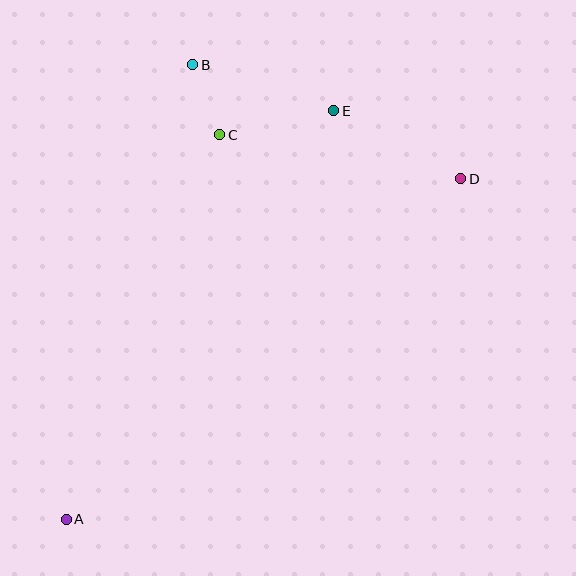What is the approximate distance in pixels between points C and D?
The distance between C and D is approximately 245 pixels.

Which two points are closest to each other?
Points B and C are closest to each other.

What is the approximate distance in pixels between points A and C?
The distance between A and C is approximately 414 pixels.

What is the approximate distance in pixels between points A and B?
The distance between A and B is approximately 472 pixels.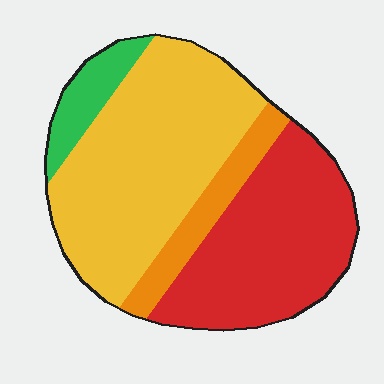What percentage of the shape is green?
Green covers around 10% of the shape.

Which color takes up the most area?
Yellow, at roughly 45%.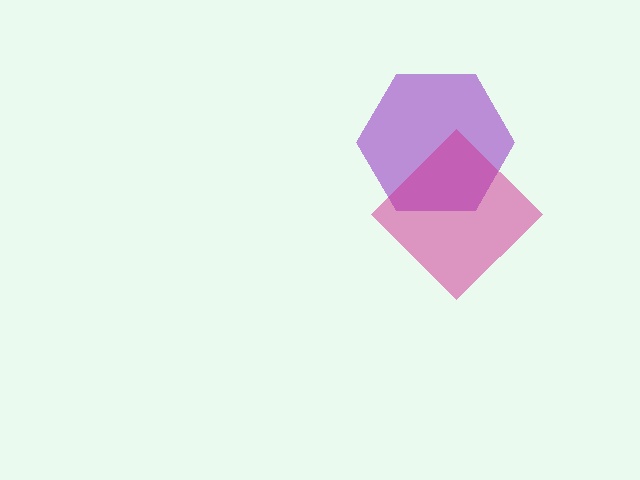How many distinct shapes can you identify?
There are 2 distinct shapes: a purple hexagon, a magenta diamond.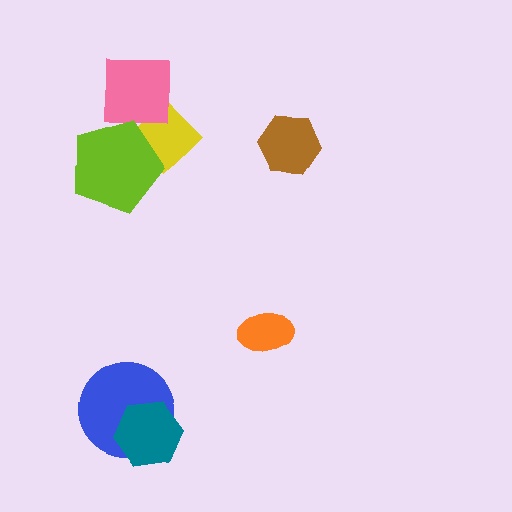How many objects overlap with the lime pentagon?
1 object overlaps with the lime pentagon.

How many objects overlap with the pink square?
1 object overlaps with the pink square.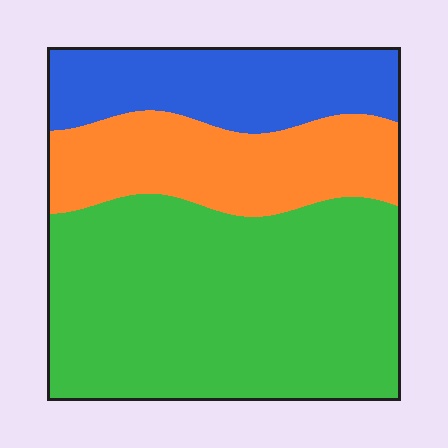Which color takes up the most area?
Green, at roughly 55%.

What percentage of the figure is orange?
Orange takes up about one quarter (1/4) of the figure.